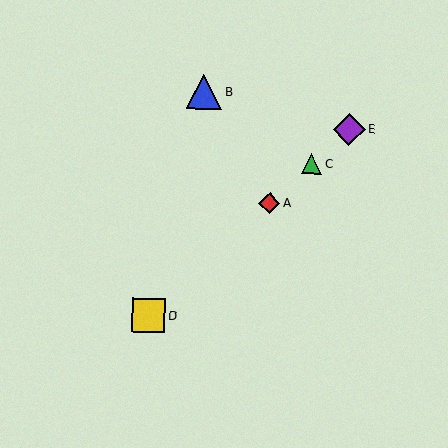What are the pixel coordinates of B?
Object B is at (204, 92).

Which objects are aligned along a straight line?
Objects A, C, D, E are aligned along a straight line.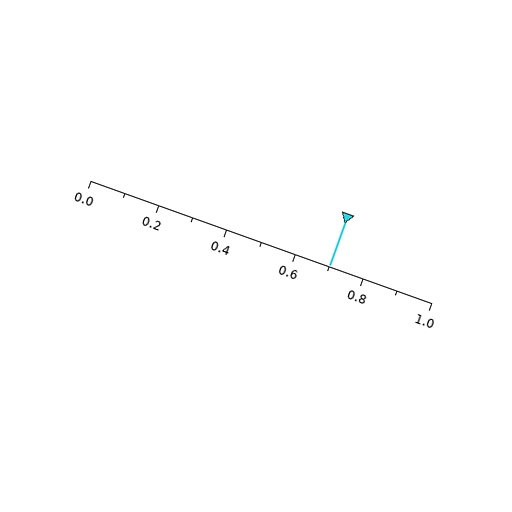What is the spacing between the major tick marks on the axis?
The major ticks are spaced 0.2 apart.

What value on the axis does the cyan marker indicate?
The marker indicates approximately 0.7.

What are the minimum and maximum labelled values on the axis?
The axis runs from 0.0 to 1.0.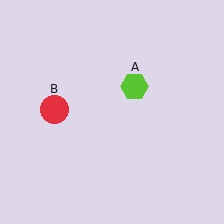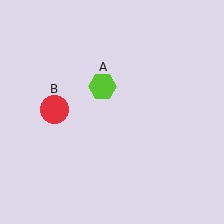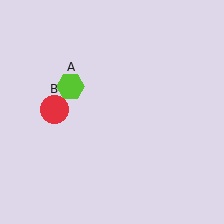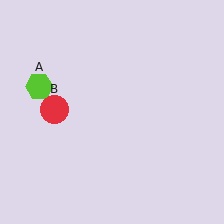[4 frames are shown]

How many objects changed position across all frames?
1 object changed position: lime hexagon (object A).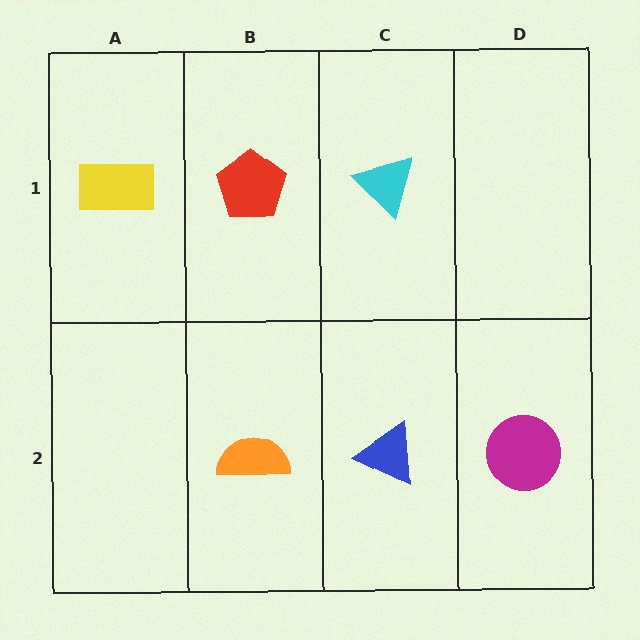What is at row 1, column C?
A cyan triangle.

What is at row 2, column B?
An orange semicircle.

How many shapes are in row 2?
3 shapes.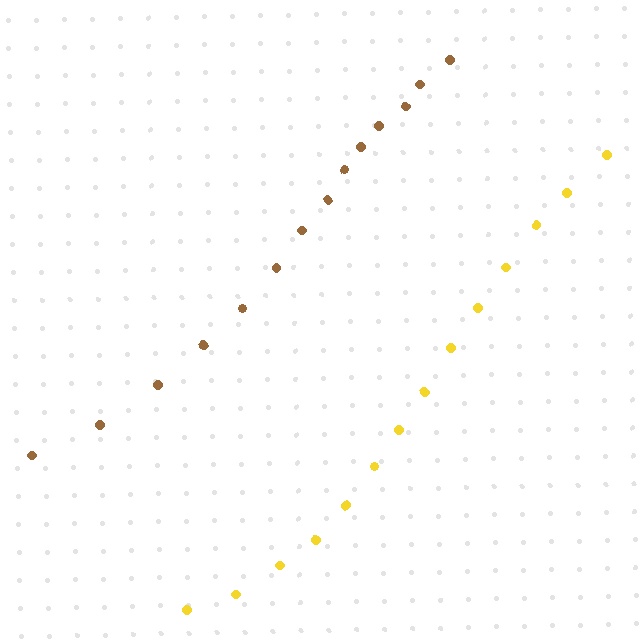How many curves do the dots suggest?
There are 2 distinct paths.